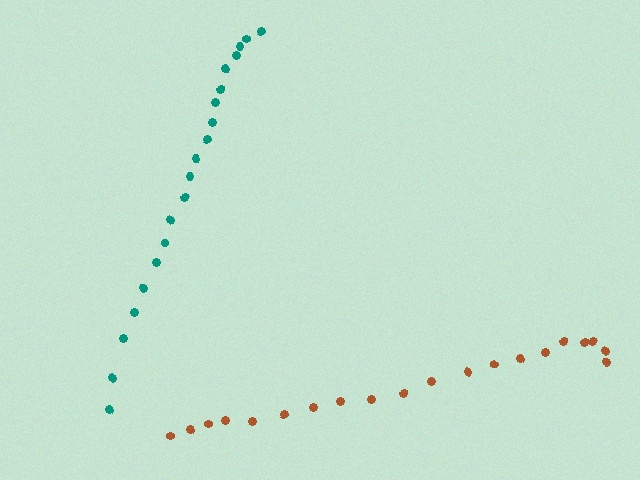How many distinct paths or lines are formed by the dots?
There are 2 distinct paths.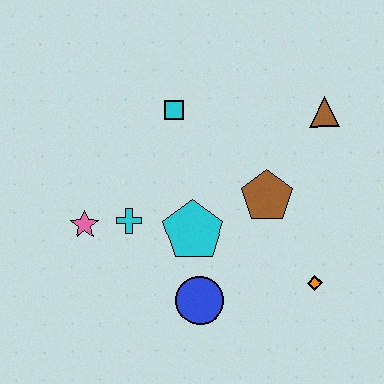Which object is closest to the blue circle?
The cyan pentagon is closest to the blue circle.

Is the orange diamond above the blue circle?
Yes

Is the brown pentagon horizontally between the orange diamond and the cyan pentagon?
Yes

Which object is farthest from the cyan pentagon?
The brown triangle is farthest from the cyan pentagon.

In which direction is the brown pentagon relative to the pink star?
The brown pentagon is to the right of the pink star.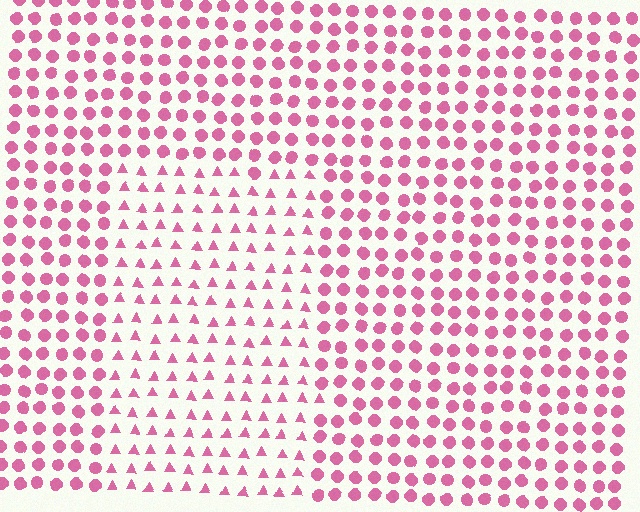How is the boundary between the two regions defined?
The boundary is defined by a change in element shape: triangles inside vs. circles outside. All elements share the same color and spacing.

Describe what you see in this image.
The image is filled with small pink elements arranged in a uniform grid. A rectangle-shaped region contains triangles, while the surrounding area contains circles. The boundary is defined purely by the change in element shape.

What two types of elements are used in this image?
The image uses triangles inside the rectangle region and circles outside it.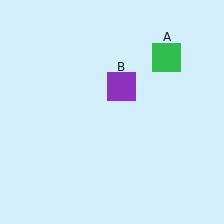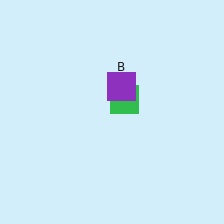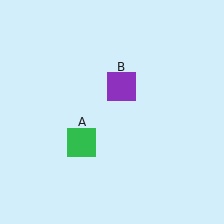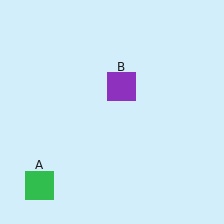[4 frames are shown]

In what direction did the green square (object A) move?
The green square (object A) moved down and to the left.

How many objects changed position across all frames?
1 object changed position: green square (object A).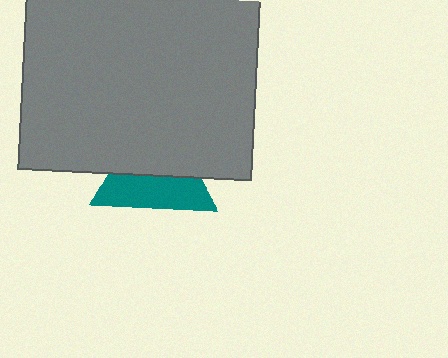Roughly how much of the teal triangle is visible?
About half of it is visible (roughly 49%).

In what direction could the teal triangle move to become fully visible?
The teal triangle could move down. That would shift it out from behind the gray square entirely.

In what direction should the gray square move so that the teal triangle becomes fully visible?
The gray square should move up. That is the shortest direction to clear the overlap and leave the teal triangle fully visible.